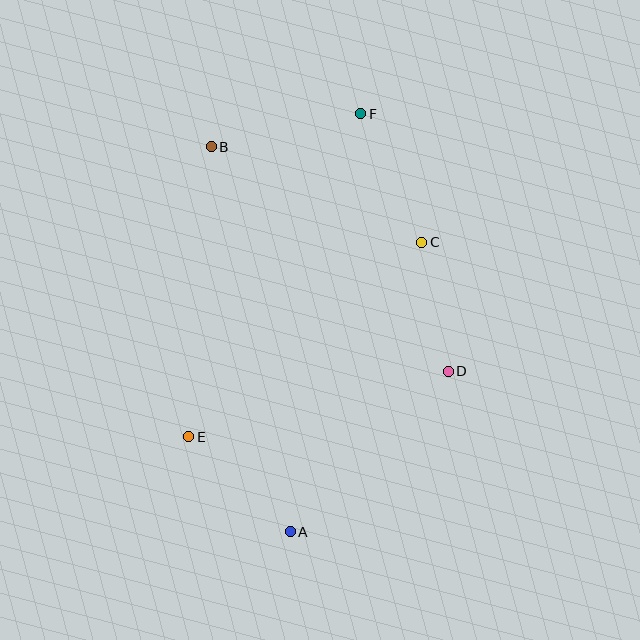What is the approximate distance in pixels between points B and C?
The distance between B and C is approximately 231 pixels.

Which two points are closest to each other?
Points C and D are closest to each other.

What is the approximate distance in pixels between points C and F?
The distance between C and F is approximately 142 pixels.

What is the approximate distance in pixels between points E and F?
The distance between E and F is approximately 366 pixels.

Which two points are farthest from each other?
Points A and F are farthest from each other.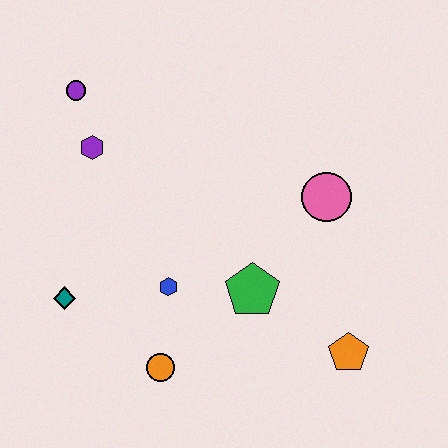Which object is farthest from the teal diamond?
The orange pentagon is farthest from the teal diamond.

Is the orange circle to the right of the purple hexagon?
Yes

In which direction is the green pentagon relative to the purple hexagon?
The green pentagon is to the right of the purple hexagon.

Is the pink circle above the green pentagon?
Yes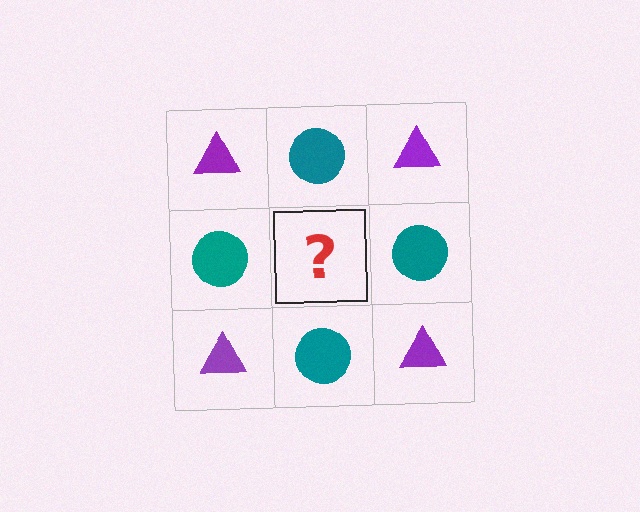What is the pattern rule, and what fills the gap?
The rule is that it alternates purple triangle and teal circle in a checkerboard pattern. The gap should be filled with a purple triangle.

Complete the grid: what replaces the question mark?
The question mark should be replaced with a purple triangle.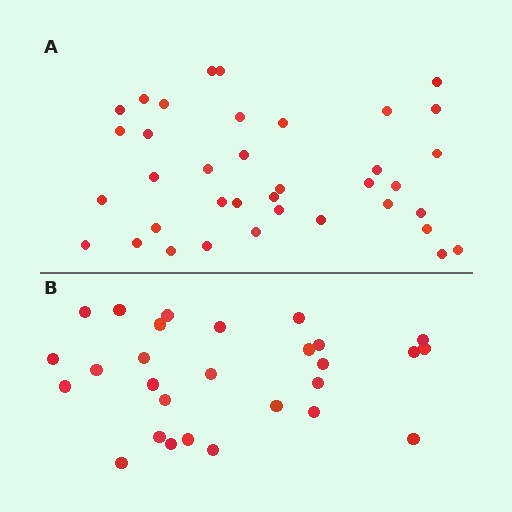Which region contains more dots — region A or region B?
Region A (the top region) has more dots.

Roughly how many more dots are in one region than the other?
Region A has roughly 8 or so more dots than region B.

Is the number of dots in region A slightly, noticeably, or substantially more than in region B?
Region A has noticeably more, but not dramatically so. The ratio is roughly 1.3 to 1.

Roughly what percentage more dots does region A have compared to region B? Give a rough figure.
About 30% more.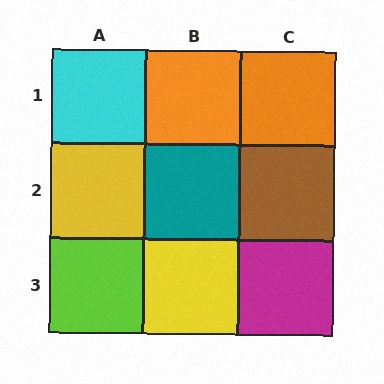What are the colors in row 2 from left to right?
Yellow, teal, brown.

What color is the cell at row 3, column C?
Magenta.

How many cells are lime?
1 cell is lime.